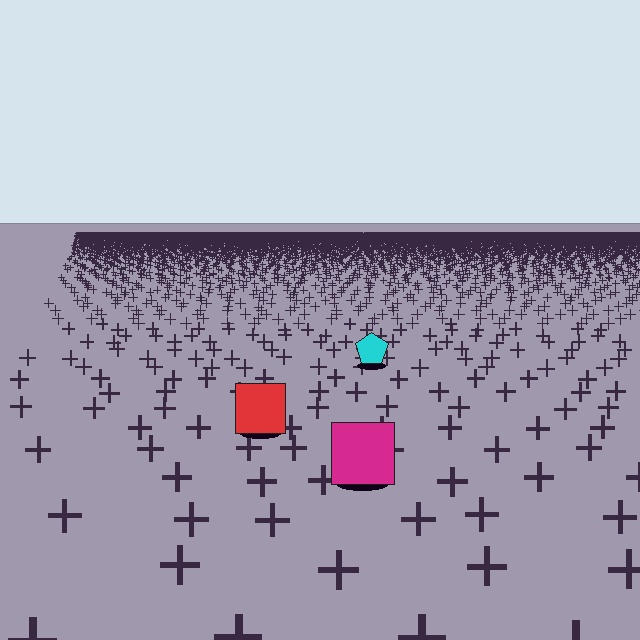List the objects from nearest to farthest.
From nearest to farthest: the magenta square, the red square, the cyan pentagon.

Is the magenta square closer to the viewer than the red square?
Yes. The magenta square is closer — you can tell from the texture gradient: the ground texture is coarser near it.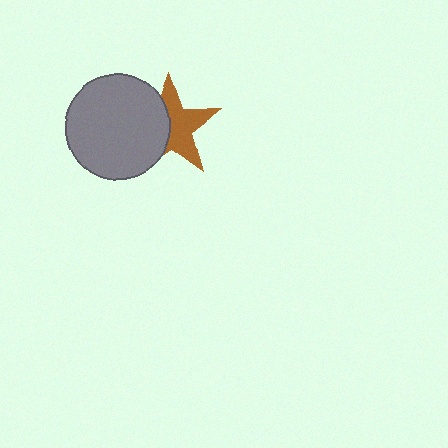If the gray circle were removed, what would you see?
You would see the complete brown star.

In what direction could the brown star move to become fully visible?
The brown star could move right. That would shift it out from behind the gray circle entirely.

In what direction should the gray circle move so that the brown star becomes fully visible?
The gray circle should move left. That is the shortest direction to clear the overlap and leave the brown star fully visible.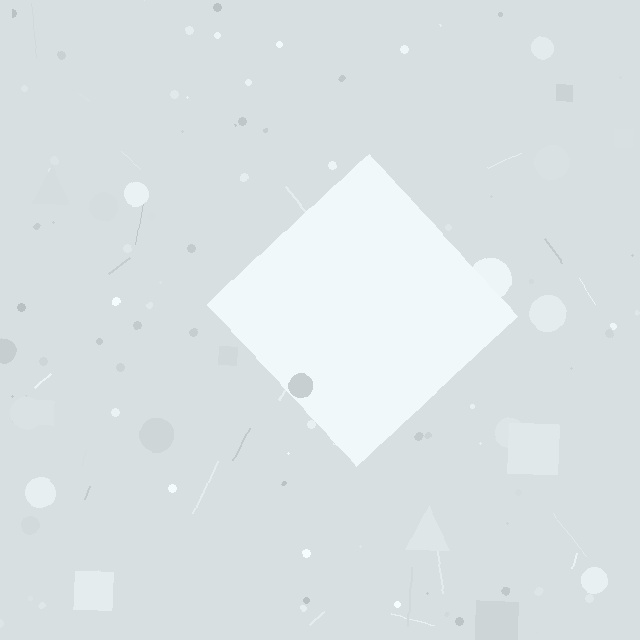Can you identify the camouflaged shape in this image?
The camouflaged shape is a diamond.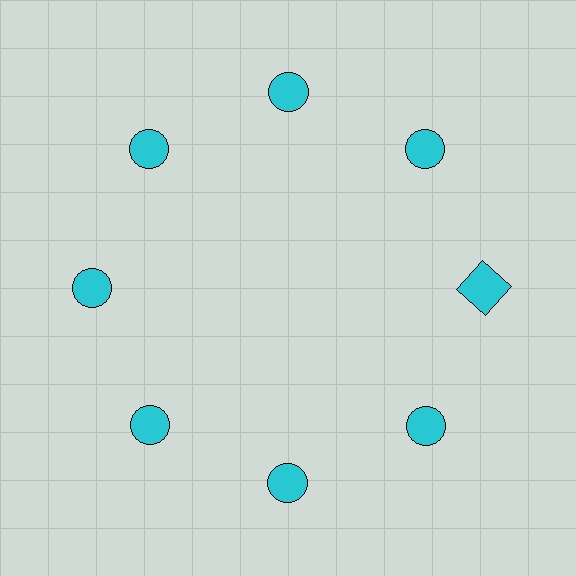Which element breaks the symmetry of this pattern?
The cyan square at roughly the 3 o'clock position breaks the symmetry. All other shapes are cyan circles.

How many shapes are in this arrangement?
There are 8 shapes arranged in a ring pattern.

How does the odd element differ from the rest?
It has a different shape: square instead of circle.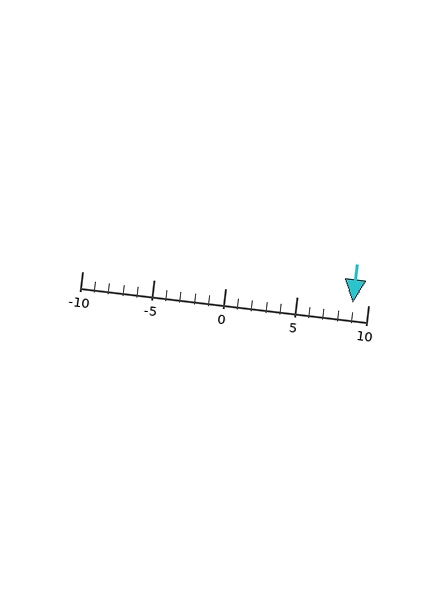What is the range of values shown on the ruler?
The ruler shows values from -10 to 10.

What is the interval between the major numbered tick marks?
The major tick marks are spaced 5 units apart.